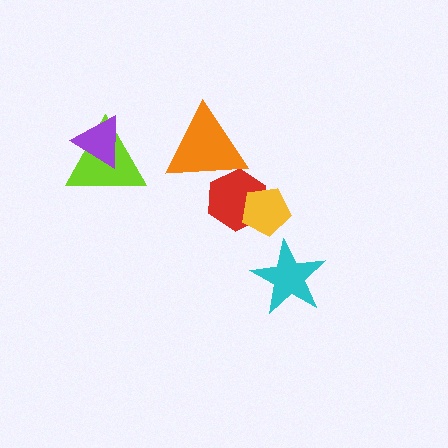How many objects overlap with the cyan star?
0 objects overlap with the cyan star.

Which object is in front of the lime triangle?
The purple triangle is in front of the lime triangle.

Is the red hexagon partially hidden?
Yes, it is partially covered by another shape.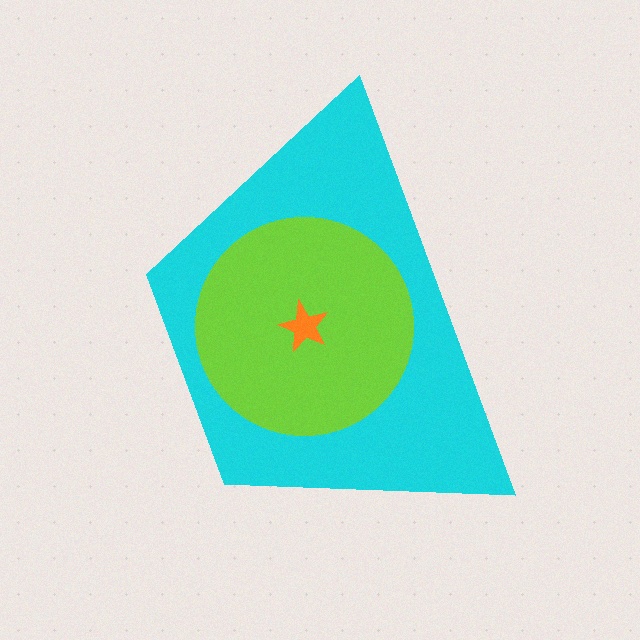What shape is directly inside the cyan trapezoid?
The lime circle.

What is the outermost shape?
The cyan trapezoid.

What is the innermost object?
The orange star.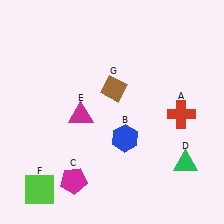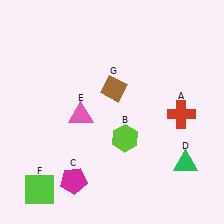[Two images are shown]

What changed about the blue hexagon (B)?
In Image 1, B is blue. In Image 2, it changed to lime.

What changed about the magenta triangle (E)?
In Image 1, E is magenta. In Image 2, it changed to pink.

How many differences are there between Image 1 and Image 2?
There are 2 differences between the two images.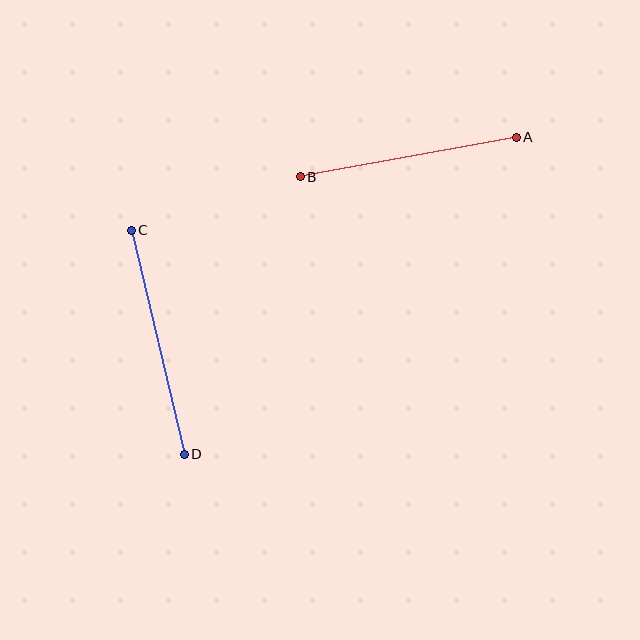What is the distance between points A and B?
The distance is approximately 220 pixels.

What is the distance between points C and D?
The distance is approximately 230 pixels.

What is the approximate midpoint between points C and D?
The midpoint is at approximately (158, 342) pixels.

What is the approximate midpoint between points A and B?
The midpoint is at approximately (408, 157) pixels.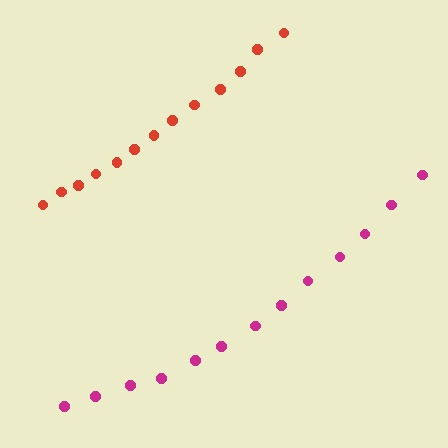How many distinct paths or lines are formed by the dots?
There are 2 distinct paths.